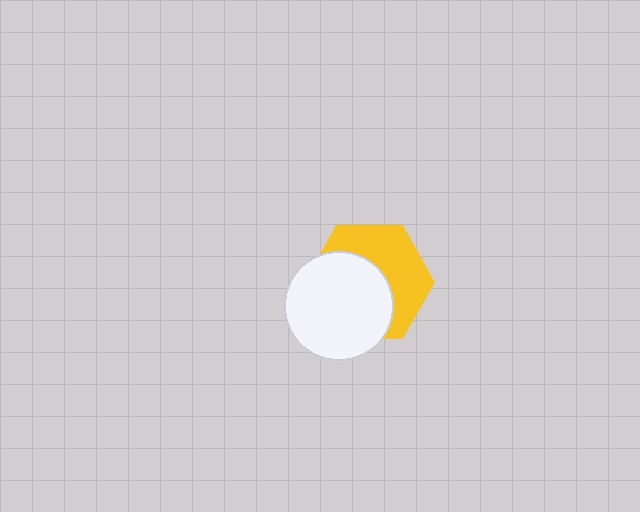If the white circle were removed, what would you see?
You would see the complete yellow hexagon.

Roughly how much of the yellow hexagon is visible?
About half of it is visible (roughly 47%).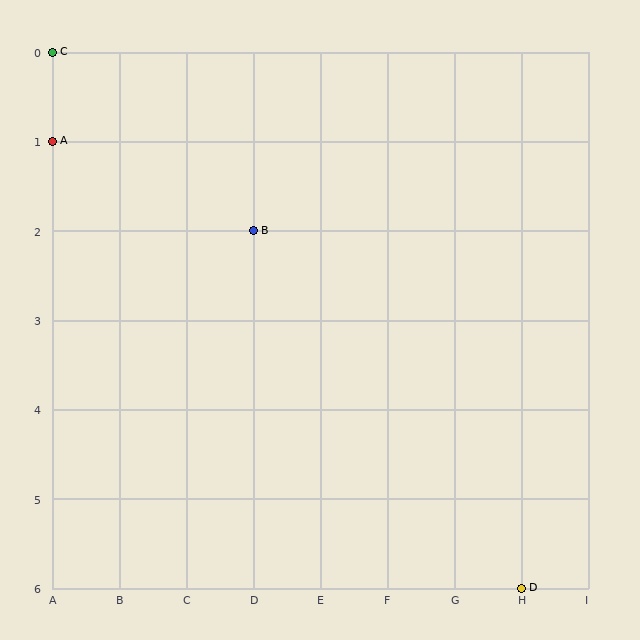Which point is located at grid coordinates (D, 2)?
Point B is at (D, 2).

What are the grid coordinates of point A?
Point A is at grid coordinates (A, 1).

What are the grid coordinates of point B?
Point B is at grid coordinates (D, 2).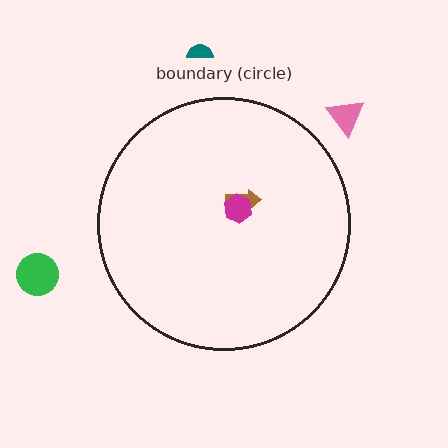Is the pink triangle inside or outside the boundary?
Outside.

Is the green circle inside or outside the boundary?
Outside.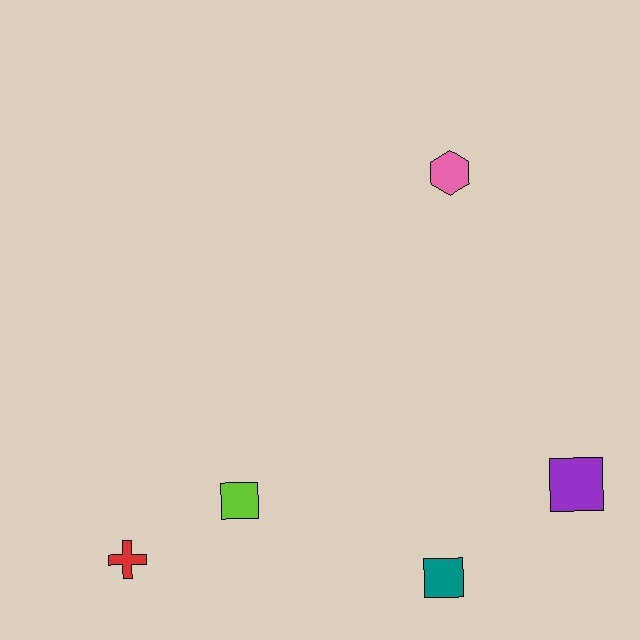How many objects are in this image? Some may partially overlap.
There are 5 objects.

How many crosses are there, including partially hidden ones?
There is 1 cross.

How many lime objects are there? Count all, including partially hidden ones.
There is 1 lime object.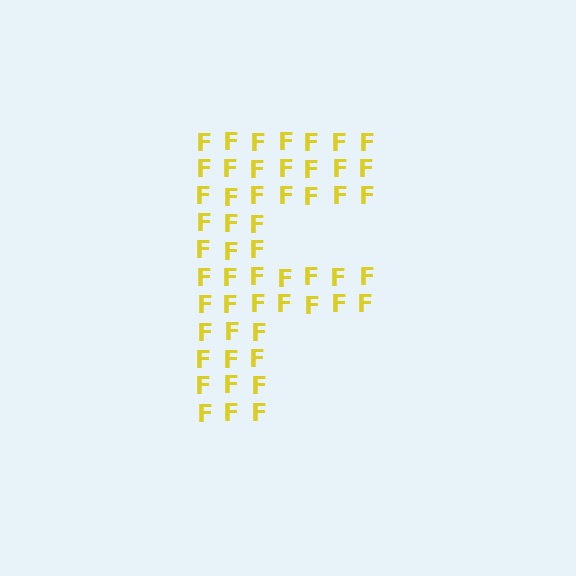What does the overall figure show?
The overall figure shows the letter F.